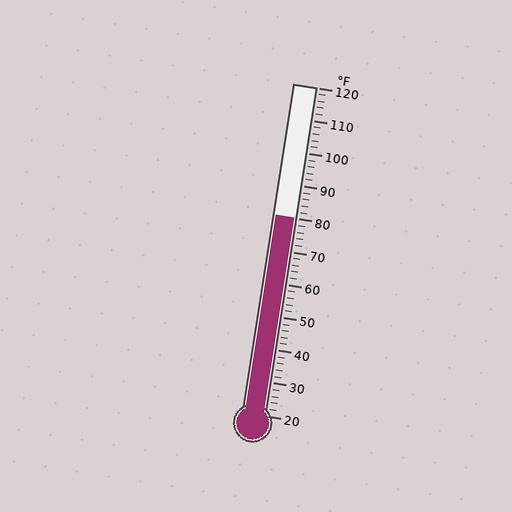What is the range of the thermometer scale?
The thermometer scale ranges from 20°F to 120°F.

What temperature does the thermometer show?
The thermometer shows approximately 80°F.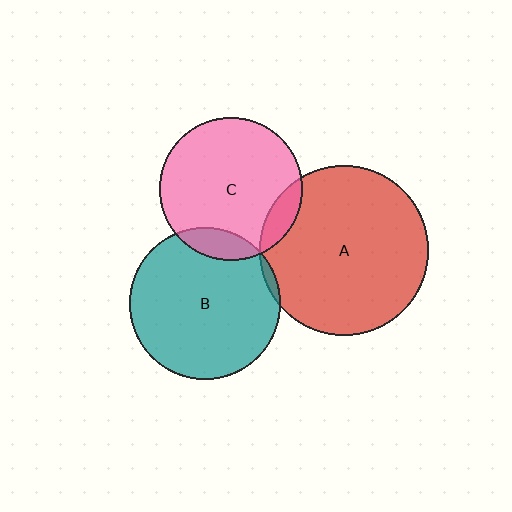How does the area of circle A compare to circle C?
Approximately 1.4 times.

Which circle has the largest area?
Circle A (red).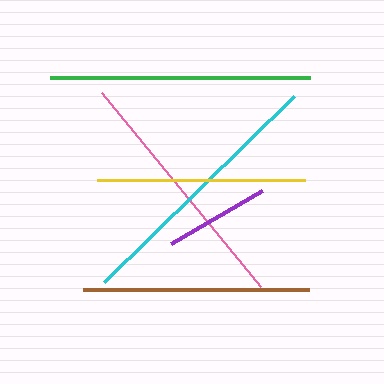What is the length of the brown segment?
The brown segment is approximately 226 pixels long.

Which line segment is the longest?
The cyan line is the longest at approximately 266 pixels.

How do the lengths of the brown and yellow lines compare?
The brown and yellow lines are approximately the same length.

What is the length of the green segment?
The green segment is approximately 260 pixels long.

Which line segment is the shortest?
The purple line is the shortest at approximately 105 pixels.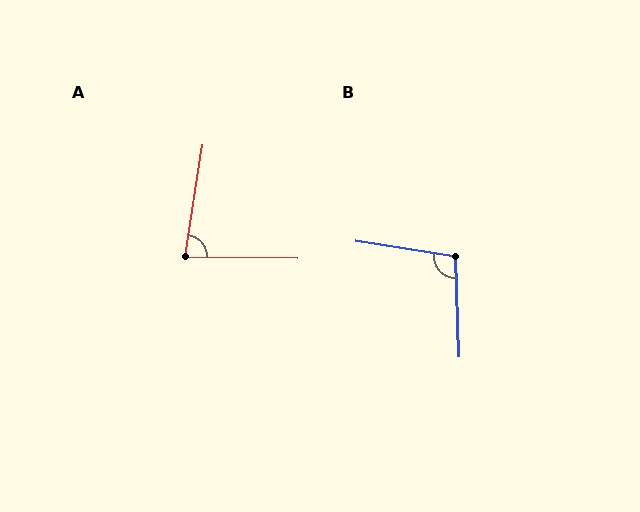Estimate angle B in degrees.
Approximately 101 degrees.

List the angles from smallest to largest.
A (82°), B (101°).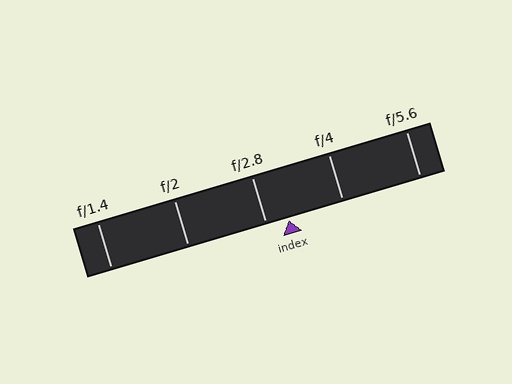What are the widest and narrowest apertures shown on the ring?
The widest aperture shown is f/1.4 and the narrowest is f/5.6.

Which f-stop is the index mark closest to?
The index mark is closest to f/2.8.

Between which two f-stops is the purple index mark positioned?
The index mark is between f/2.8 and f/4.